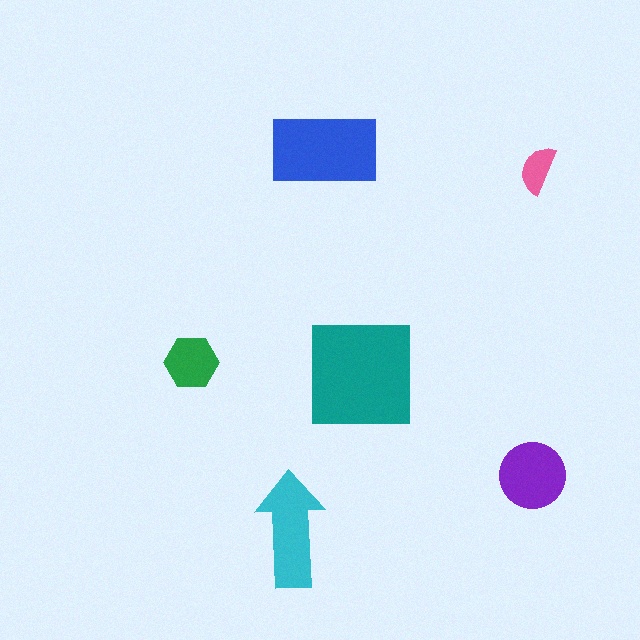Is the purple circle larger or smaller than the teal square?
Smaller.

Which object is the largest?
The teal square.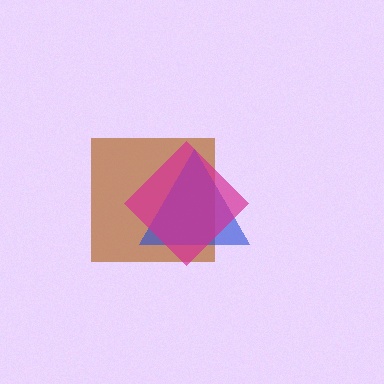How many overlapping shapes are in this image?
There are 3 overlapping shapes in the image.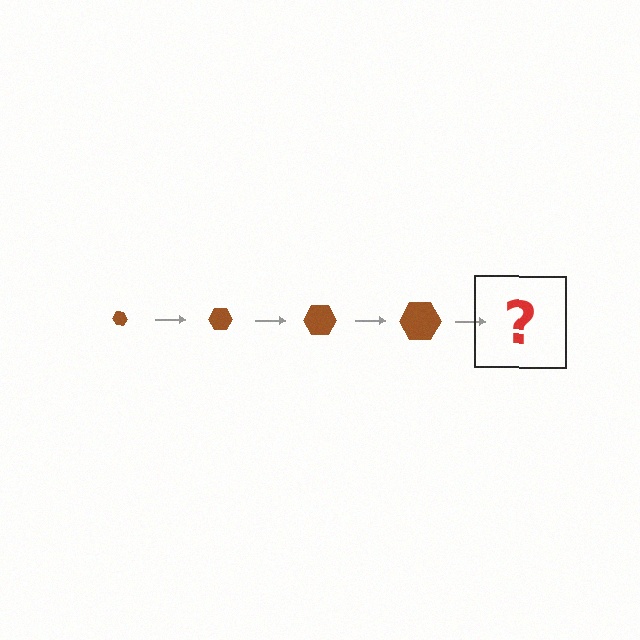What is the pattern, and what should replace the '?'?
The pattern is that the hexagon gets progressively larger each step. The '?' should be a brown hexagon, larger than the previous one.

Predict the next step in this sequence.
The next step is a brown hexagon, larger than the previous one.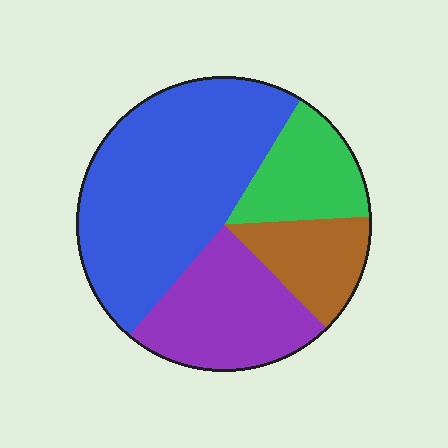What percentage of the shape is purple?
Purple covers 23% of the shape.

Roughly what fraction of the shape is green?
Green takes up about one sixth (1/6) of the shape.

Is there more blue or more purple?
Blue.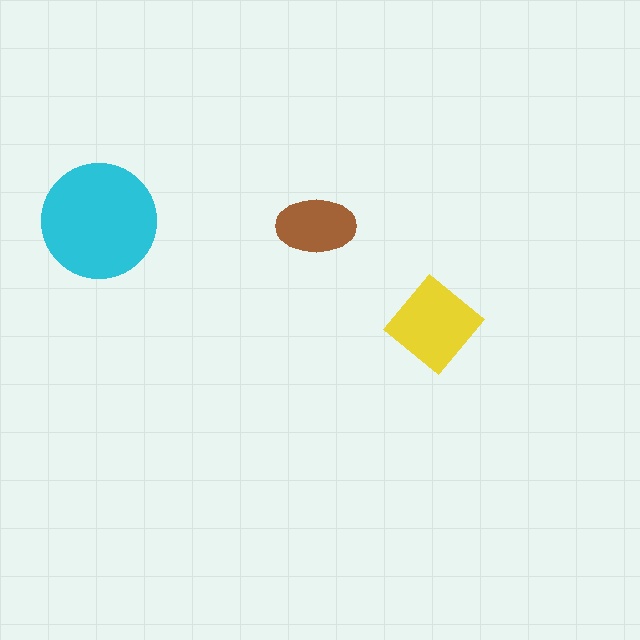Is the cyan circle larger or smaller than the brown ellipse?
Larger.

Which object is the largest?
The cyan circle.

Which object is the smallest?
The brown ellipse.